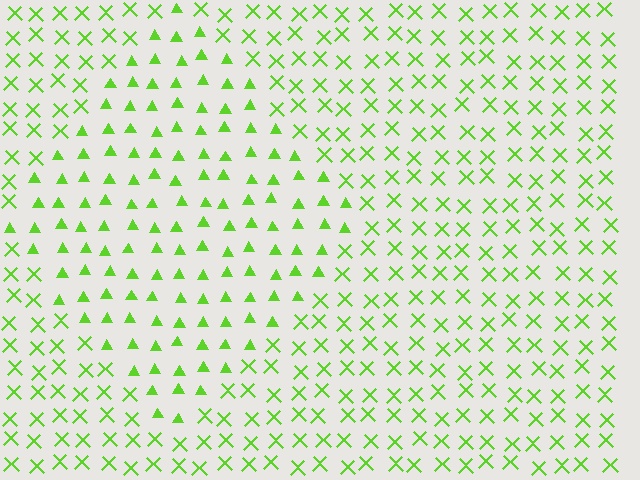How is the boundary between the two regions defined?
The boundary is defined by a change in element shape: triangles inside vs. X marks outside. All elements share the same color and spacing.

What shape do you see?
I see a diamond.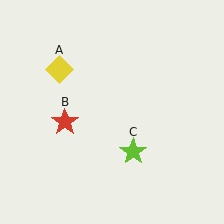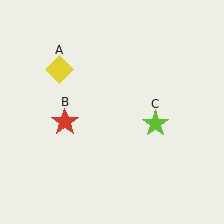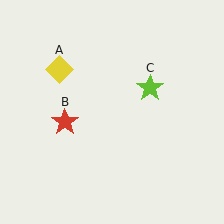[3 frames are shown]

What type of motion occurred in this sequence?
The lime star (object C) rotated counterclockwise around the center of the scene.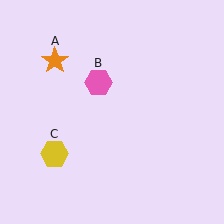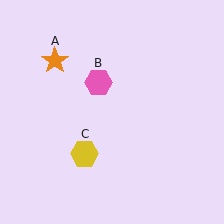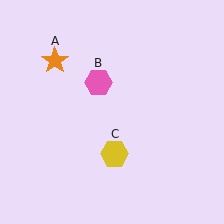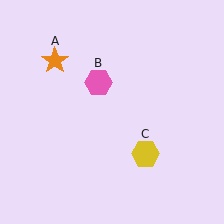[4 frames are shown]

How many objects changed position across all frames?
1 object changed position: yellow hexagon (object C).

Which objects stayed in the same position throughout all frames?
Orange star (object A) and pink hexagon (object B) remained stationary.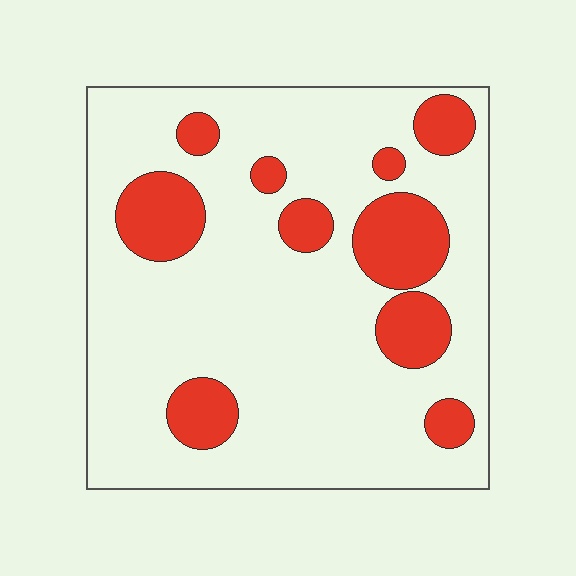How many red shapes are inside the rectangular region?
10.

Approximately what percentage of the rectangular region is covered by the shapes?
Approximately 20%.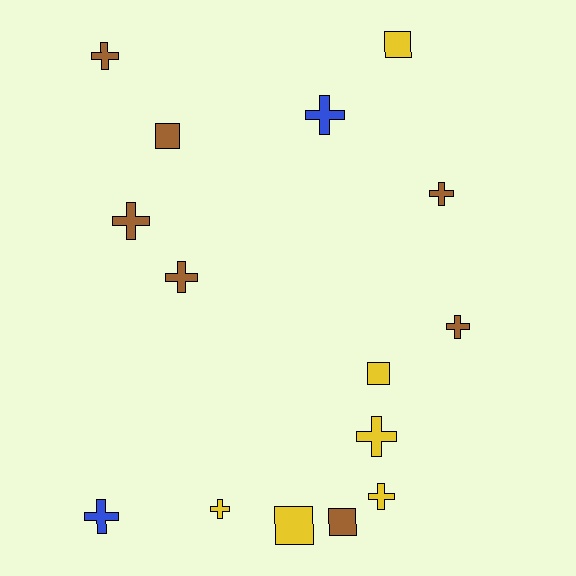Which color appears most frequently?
Brown, with 7 objects.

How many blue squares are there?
There are no blue squares.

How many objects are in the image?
There are 15 objects.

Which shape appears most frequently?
Cross, with 10 objects.